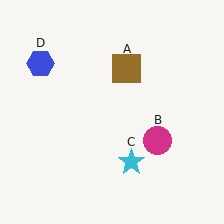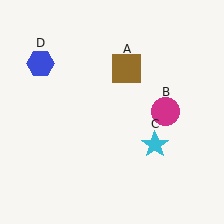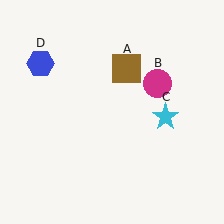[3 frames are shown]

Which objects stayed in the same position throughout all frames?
Brown square (object A) and blue hexagon (object D) remained stationary.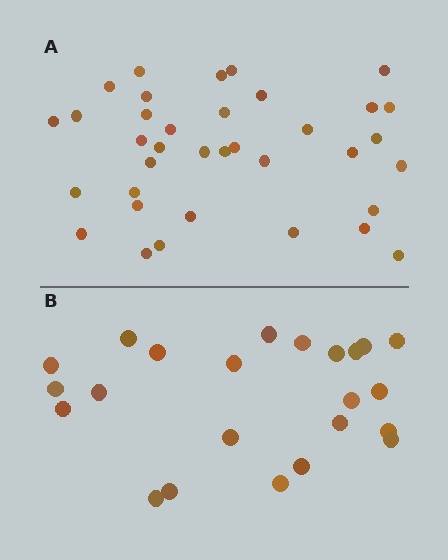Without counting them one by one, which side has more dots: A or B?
Region A (the top region) has more dots.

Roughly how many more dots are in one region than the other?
Region A has approximately 15 more dots than region B.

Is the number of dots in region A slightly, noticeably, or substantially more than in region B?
Region A has substantially more. The ratio is roughly 1.6 to 1.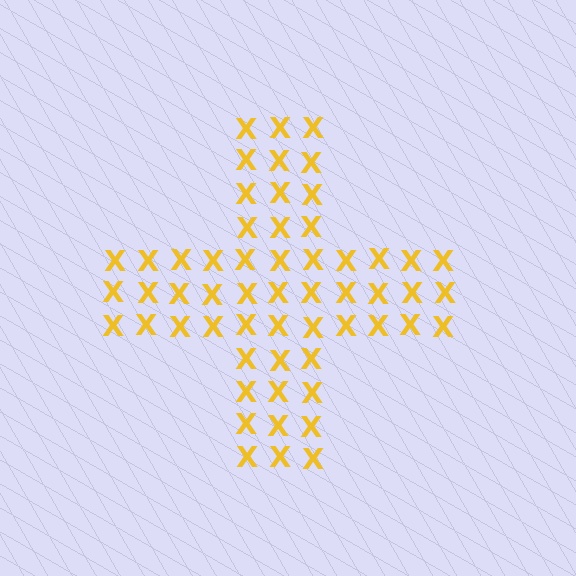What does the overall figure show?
The overall figure shows a cross.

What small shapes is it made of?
It is made of small letter X's.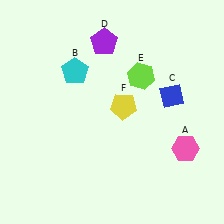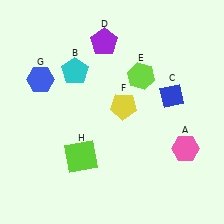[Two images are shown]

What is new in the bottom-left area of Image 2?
A lime square (H) was added in the bottom-left area of Image 2.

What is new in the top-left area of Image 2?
A blue hexagon (G) was added in the top-left area of Image 2.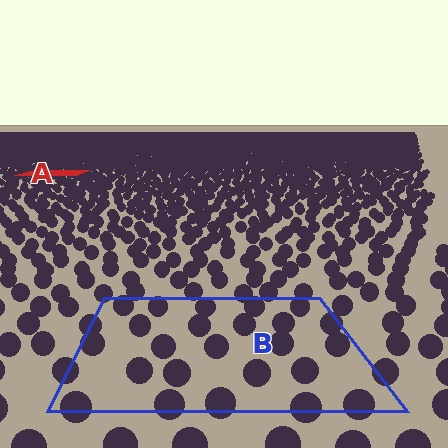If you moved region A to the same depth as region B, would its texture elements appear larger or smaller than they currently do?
They would appear larger. At a closer depth, the same texture elements are projected at a bigger on-screen size.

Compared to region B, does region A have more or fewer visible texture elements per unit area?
Region A has more texture elements per unit area — they are packed more densely because it is farther away.